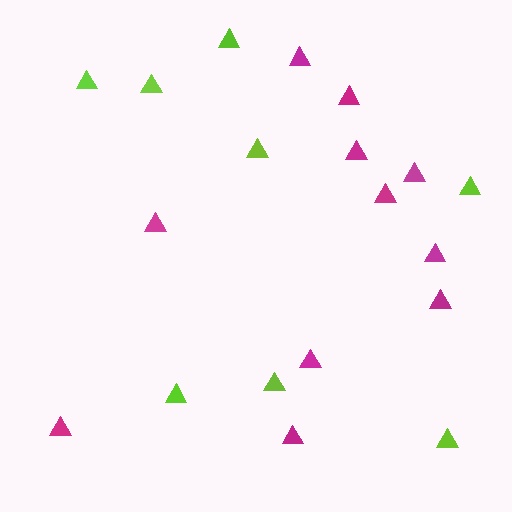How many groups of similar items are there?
There are 2 groups: one group of lime triangles (8) and one group of magenta triangles (11).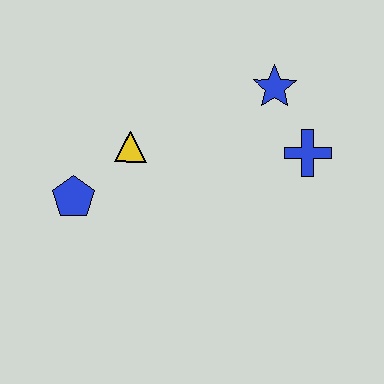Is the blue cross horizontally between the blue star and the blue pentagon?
No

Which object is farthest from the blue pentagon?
The blue cross is farthest from the blue pentagon.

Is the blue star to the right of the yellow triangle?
Yes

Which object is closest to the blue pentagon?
The yellow triangle is closest to the blue pentagon.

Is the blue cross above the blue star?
No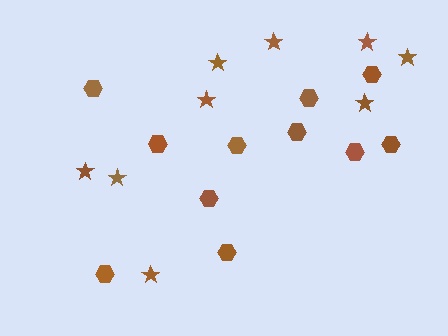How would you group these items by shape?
There are 2 groups: one group of hexagons (11) and one group of stars (9).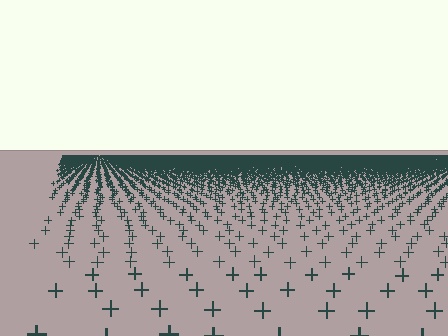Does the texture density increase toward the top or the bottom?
Density increases toward the top.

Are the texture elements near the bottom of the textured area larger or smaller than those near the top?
Larger. Near the bottom, elements are closer to the viewer and appear at a bigger on-screen size.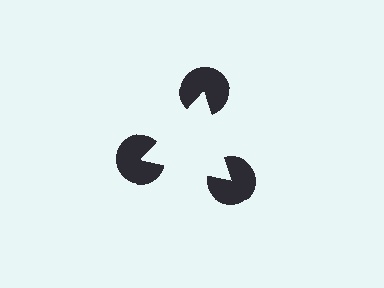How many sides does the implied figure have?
3 sides.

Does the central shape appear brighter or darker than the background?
It typically appears slightly brighter than the background, even though no actual brightness change is drawn.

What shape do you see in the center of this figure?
An illusory triangle — its edges are inferred from the aligned wedge cuts in the pac-man discs, not physically drawn.